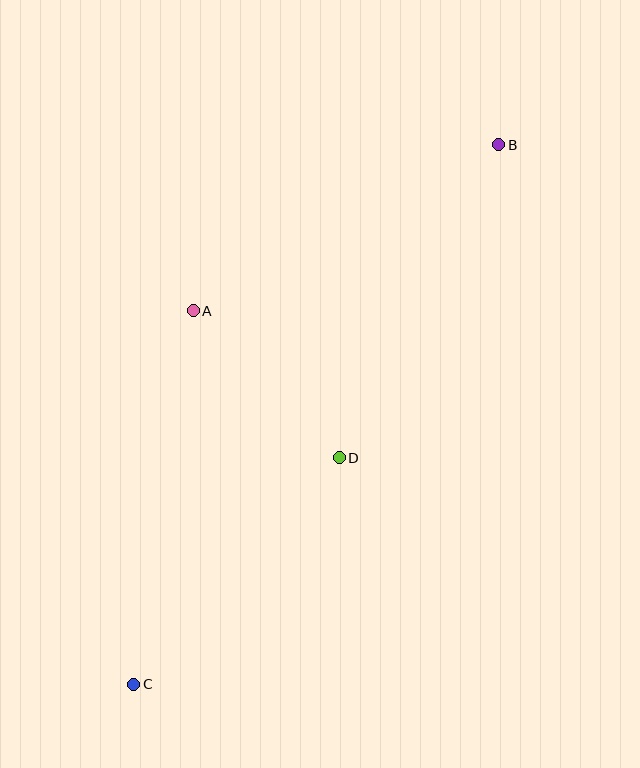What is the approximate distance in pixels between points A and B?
The distance between A and B is approximately 348 pixels.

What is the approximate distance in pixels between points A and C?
The distance between A and C is approximately 378 pixels.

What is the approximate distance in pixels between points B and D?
The distance between B and D is approximately 351 pixels.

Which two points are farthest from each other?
Points B and C are farthest from each other.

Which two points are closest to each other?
Points A and D are closest to each other.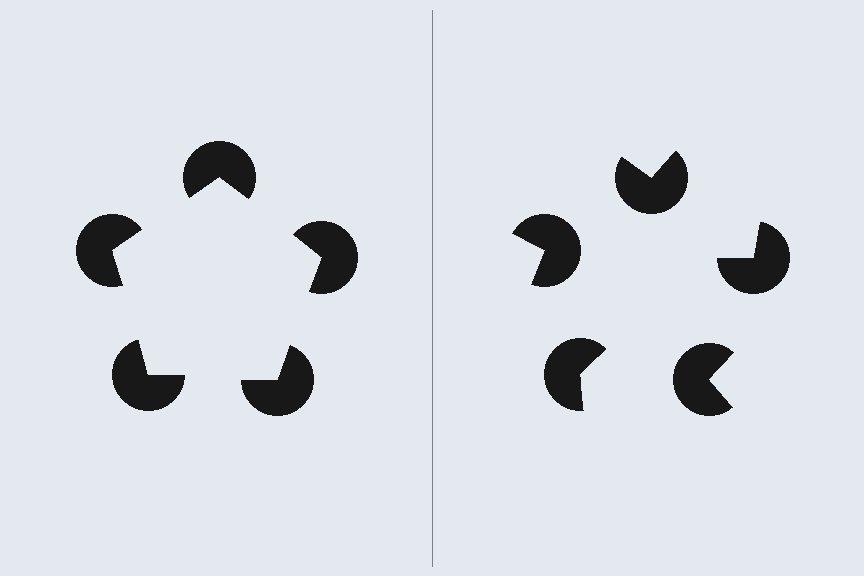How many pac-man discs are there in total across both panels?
10 — 5 on each side.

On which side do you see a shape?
An illusory pentagon appears on the left side. On the right side the wedge cuts are rotated, so no coherent shape forms.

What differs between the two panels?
The pac-man discs are positioned identically on both sides; only the wedge orientations differ. On the left they align to a pentagon; on the right they are misaligned.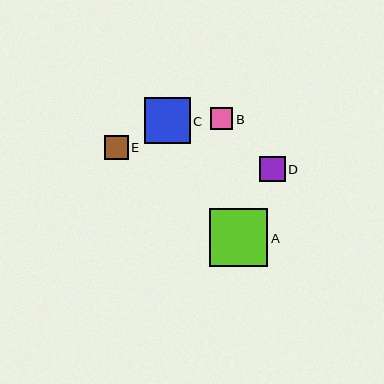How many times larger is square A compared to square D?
Square A is approximately 2.3 times the size of square D.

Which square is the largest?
Square A is the largest with a size of approximately 58 pixels.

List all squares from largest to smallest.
From largest to smallest: A, C, D, E, B.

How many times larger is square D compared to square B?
Square D is approximately 1.1 times the size of square B.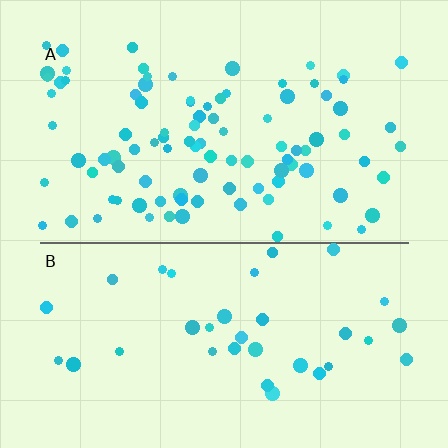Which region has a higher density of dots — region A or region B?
A (the top).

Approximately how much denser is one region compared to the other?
Approximately 2.7× — region A over region B.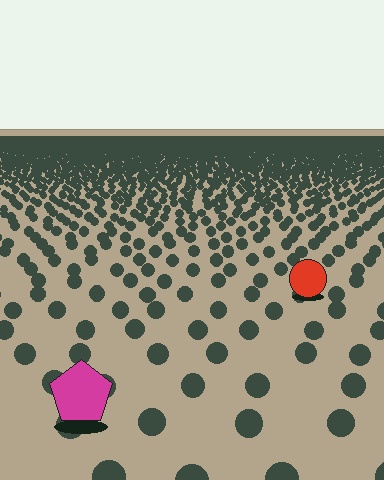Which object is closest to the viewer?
The magenta pentagon is closest. The texture marks near it are larger and more spread out.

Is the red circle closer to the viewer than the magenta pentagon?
No. The magenta pentagon is closer — you can tell from the texture gradient: the ground texture is coarser near it.